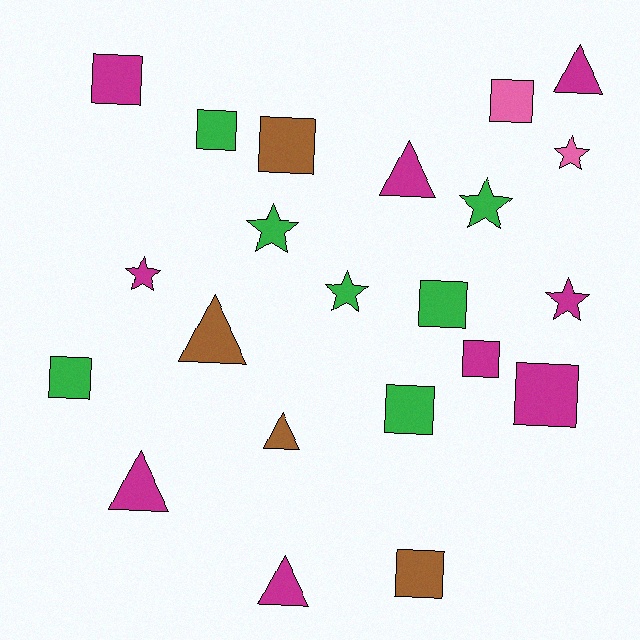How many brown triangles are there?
There are 2 brown triangles.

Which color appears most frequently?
Magenta, with 9 objects.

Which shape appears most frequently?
Square, with 10 objects.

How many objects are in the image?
There are 22 objects.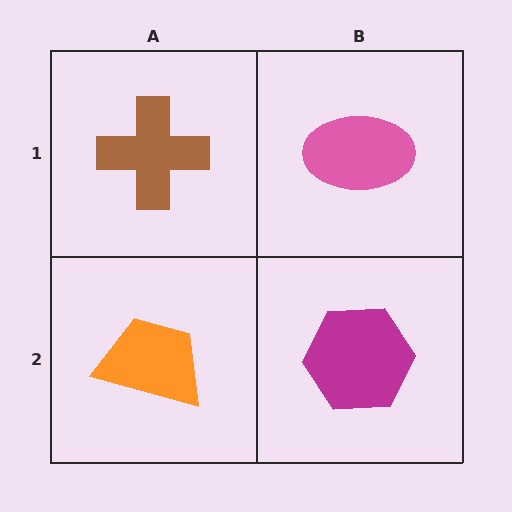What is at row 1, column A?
A brown cross.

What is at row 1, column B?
A pink ellipse.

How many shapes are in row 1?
2 shapes.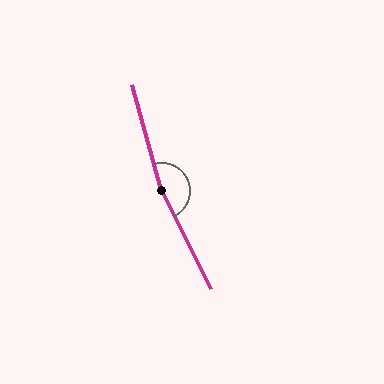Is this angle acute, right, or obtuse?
It is obtuse.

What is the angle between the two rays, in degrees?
Approximately 169 degrees.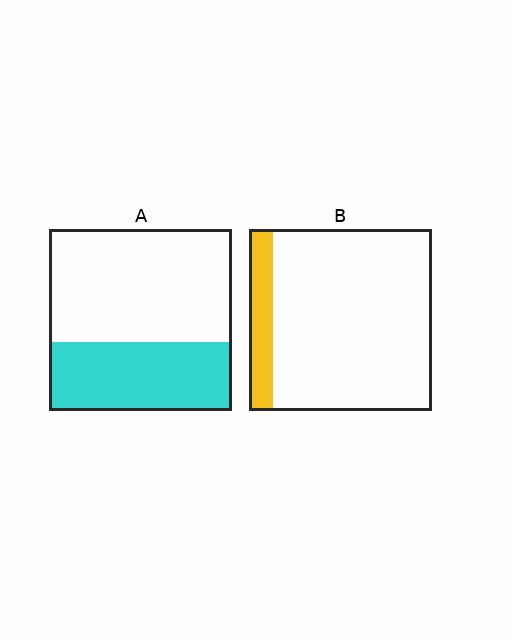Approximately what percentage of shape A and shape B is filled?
A is approximately 40% and B is approximately 15%.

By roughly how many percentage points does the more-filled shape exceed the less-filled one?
By roughly 25 percentage points (A over B).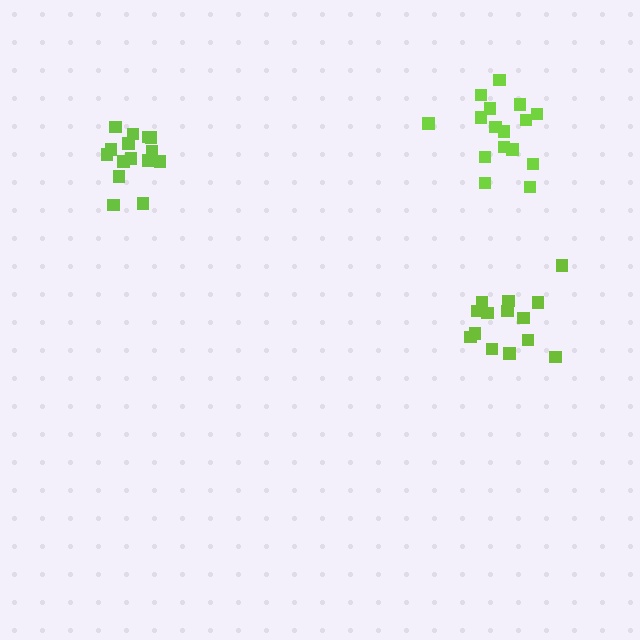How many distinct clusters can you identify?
There are 3 distinct clusters.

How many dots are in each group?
Group 1: 14 dots, Group 2: 15 dots, Group 3: 16 dots (45 total).